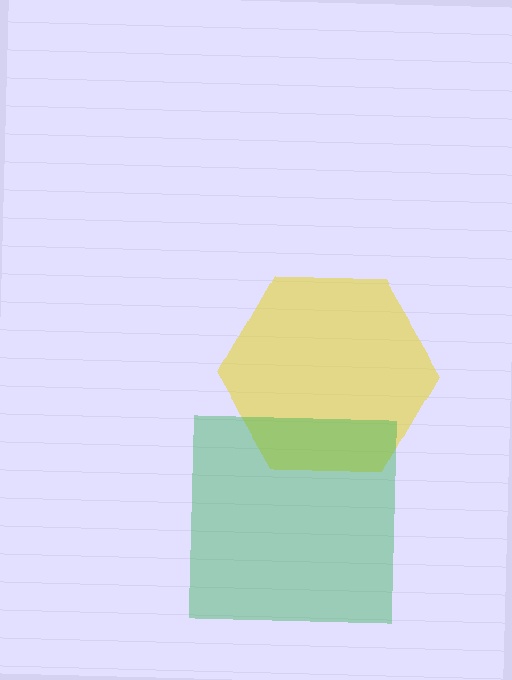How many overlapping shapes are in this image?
There are 2 overlapping shapes in the image.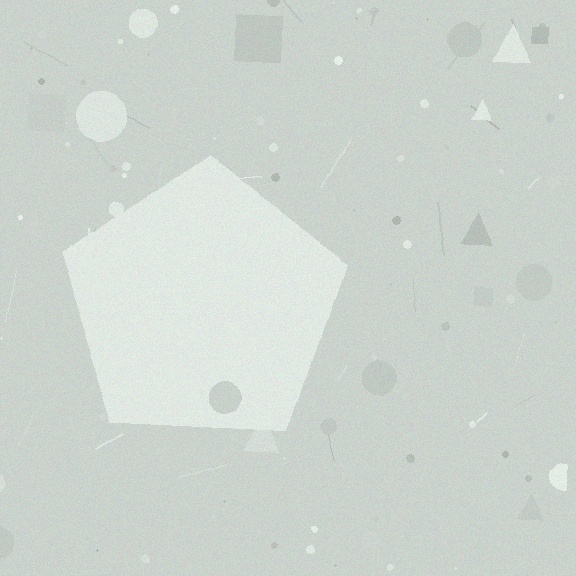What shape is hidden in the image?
A pentagon is hidden in the image.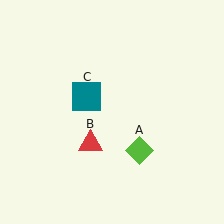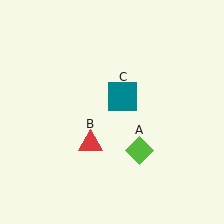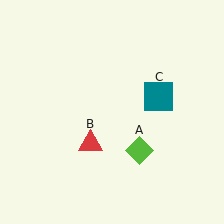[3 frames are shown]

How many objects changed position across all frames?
1 object changed position: teal square (object C).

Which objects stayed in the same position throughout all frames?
Lime diamond (object A) and red triangle (object B) remained stationary.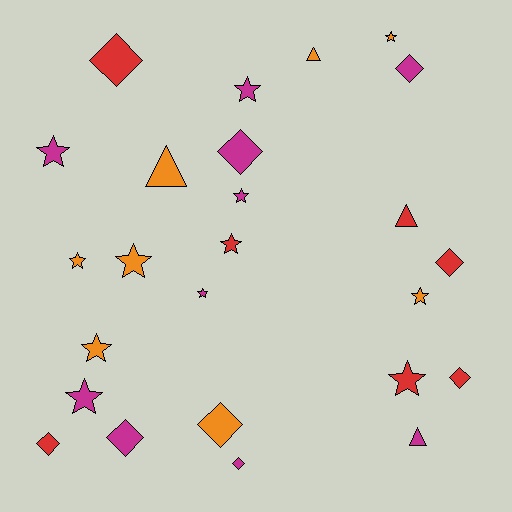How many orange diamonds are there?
There is 1 orange diamond.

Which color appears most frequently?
Magenta, with 10 objects.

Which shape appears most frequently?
Star, with 12 objects.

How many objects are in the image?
There are 25 objects.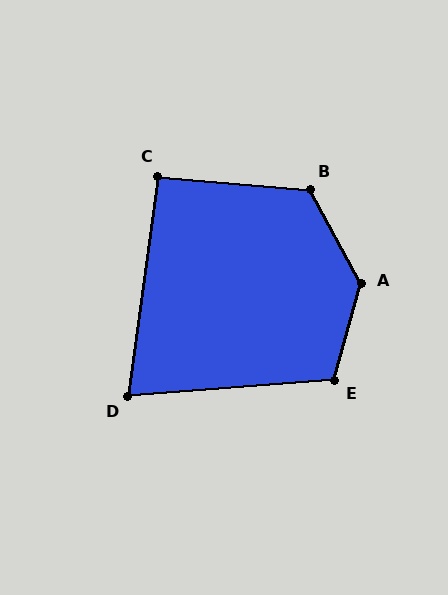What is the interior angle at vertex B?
Approximately 124 degrees (obtuse).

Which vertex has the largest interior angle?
A, at approximately 136 degrees.